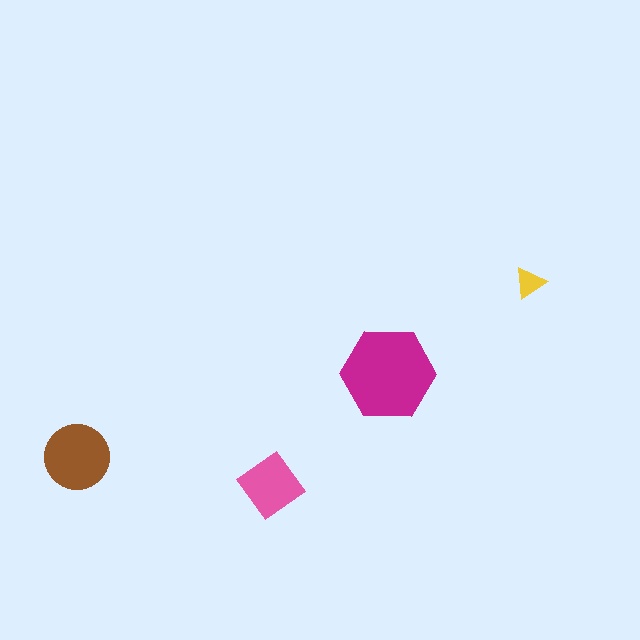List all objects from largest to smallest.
The magenta hexagon, the brown circle, the pink diamond, the yellow triangle.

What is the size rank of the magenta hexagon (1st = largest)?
1st.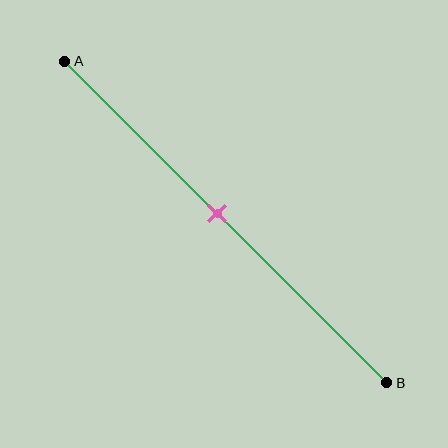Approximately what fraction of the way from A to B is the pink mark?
The pink mark is approximately 45% of the way from A to B.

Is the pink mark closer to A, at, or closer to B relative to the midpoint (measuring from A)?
The pink mark is approximately at the midpoint of segment AB.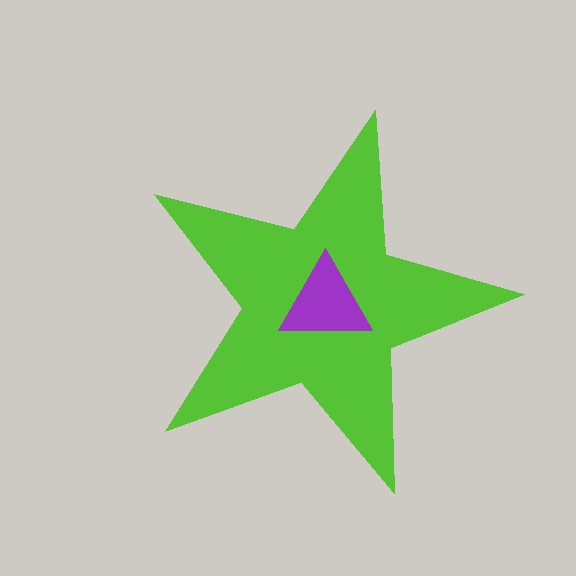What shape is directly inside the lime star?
The purple triangle.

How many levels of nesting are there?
2.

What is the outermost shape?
The lime star.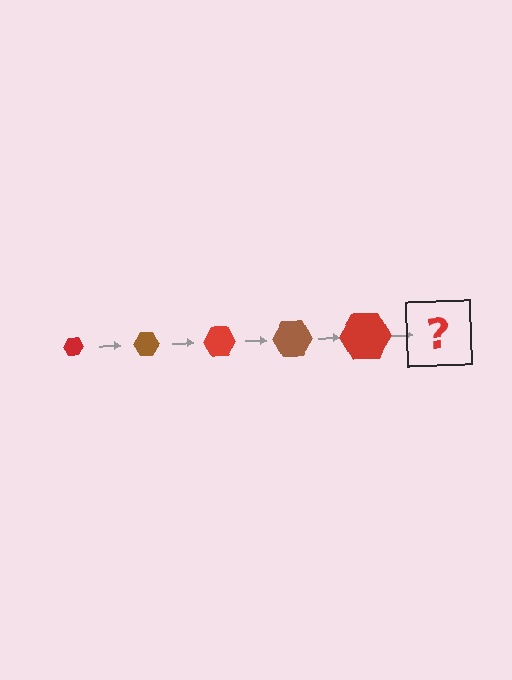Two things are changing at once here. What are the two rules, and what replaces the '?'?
The two rules are that the hexagon grows larger each step and the color cycles through red and brown. The '?' should be a brown hexagon, larger than the previous one.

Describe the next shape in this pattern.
It should be a brown hexagon, larger than the previous one.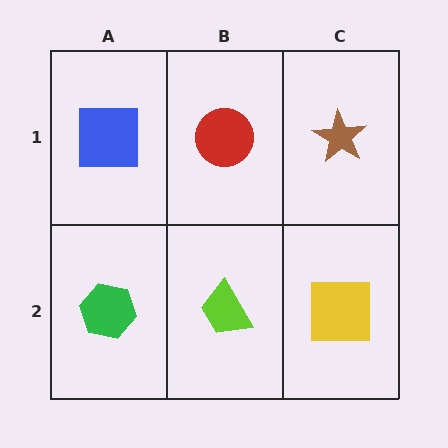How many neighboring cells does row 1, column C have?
2.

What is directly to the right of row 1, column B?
A brown star.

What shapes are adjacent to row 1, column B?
A lime trapezoid (row 2, column B), a blue square (row 1, column A), a brown star (row 1, column C).